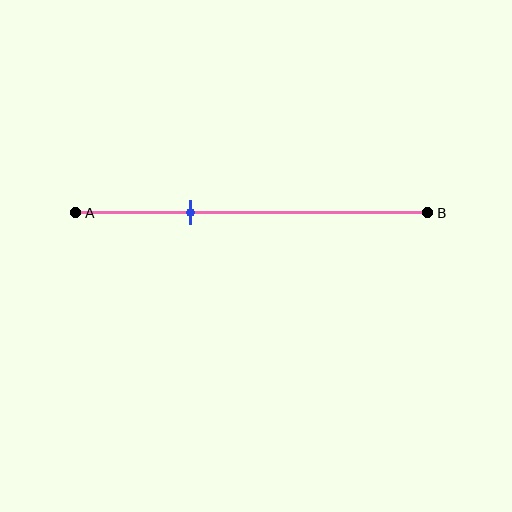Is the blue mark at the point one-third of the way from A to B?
Yes, the mark is approximately at the one-third point.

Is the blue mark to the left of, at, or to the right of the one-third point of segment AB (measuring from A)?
The blue mark is approximately at the one-third point of segment AB.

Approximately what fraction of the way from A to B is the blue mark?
The blue mark is approximately 35% of the way from A to B.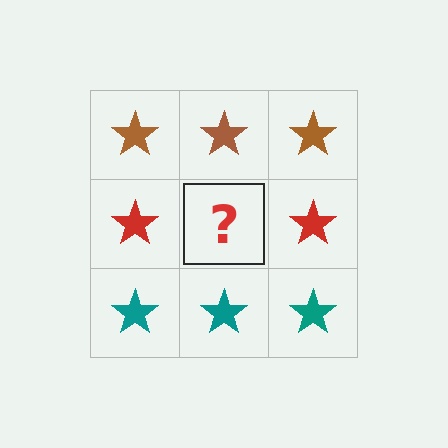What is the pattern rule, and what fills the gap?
The rule is that each row has a consistent color. The gap should be filled with a red star.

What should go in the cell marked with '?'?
The missing cell should contain a red star.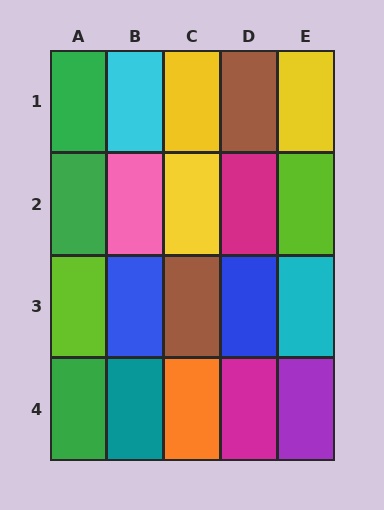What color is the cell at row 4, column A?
Green.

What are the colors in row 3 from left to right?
Lime, blue, brown, blue, cyan.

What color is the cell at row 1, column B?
Cyan.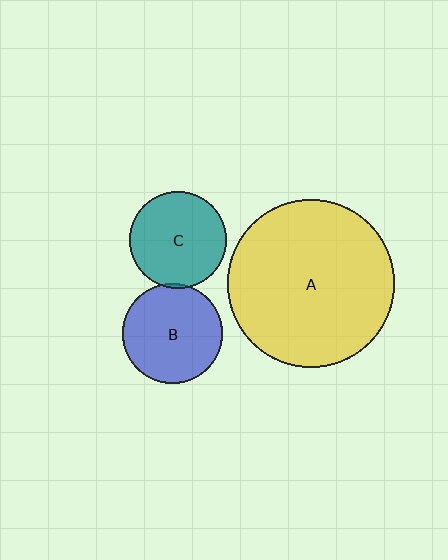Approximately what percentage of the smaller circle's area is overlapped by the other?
Approximately 5%.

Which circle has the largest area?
Circle A (yellow).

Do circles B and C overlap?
Yes.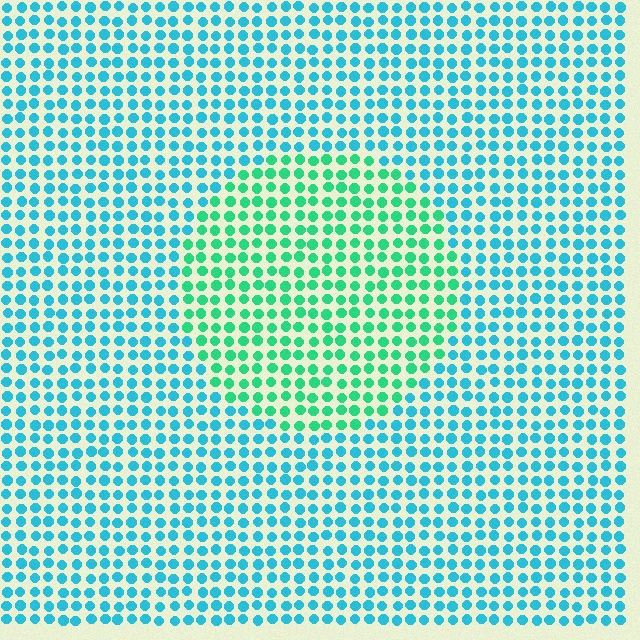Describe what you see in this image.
The image is filled with small cyan elements in a uniform arrangement. A circle-shaped region is visible where the elements are tinted to a slightly different hue, forming a subtle color boundary.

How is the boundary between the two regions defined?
The boundary is defined purely by a slight shift in hue (about 38 degrees). Spacing, size, and orientation are identical on both sides.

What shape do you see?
I see a circle.